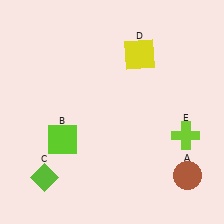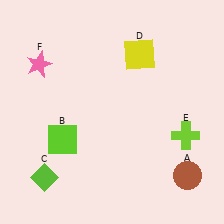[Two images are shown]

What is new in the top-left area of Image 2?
A pink star (F) was added in the top-left area of Image 2.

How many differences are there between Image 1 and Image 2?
There is 1 difference between the two images.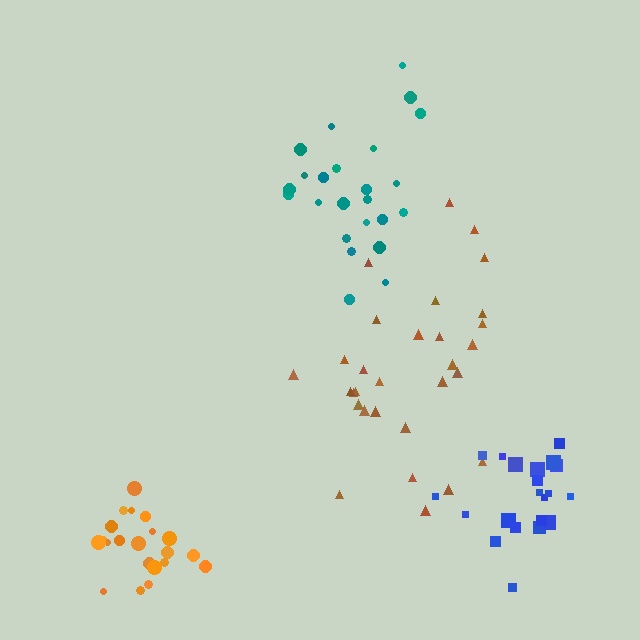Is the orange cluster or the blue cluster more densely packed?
Orange.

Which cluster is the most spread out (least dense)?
Brown.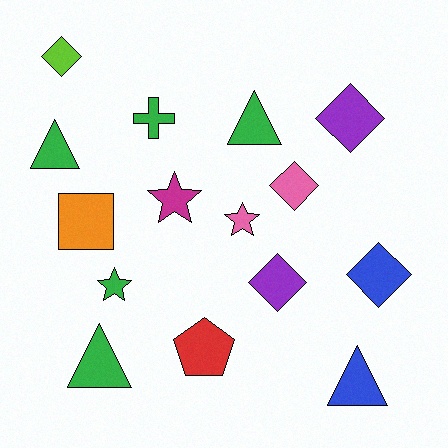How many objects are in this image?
There are 15 objects.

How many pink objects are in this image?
There are 2 pink objects.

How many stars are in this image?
There are 3 stars.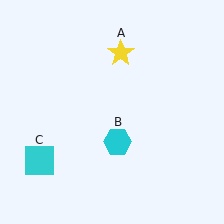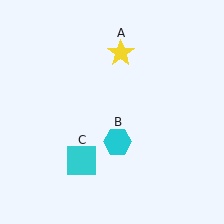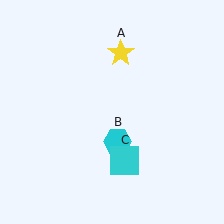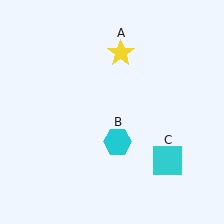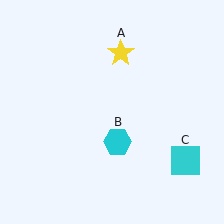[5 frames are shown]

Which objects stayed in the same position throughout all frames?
Yellow star (object A) and cyan hexagon (object B) remained stationary.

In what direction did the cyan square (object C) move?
The cyan square (object C) moved right.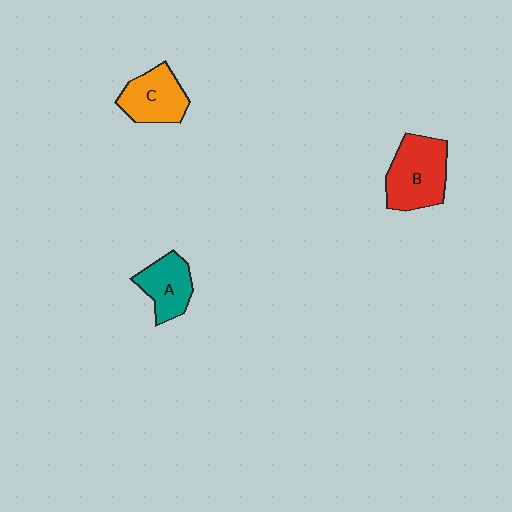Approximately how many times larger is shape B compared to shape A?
Approximately 1.4 times.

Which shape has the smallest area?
Shape A (teal).